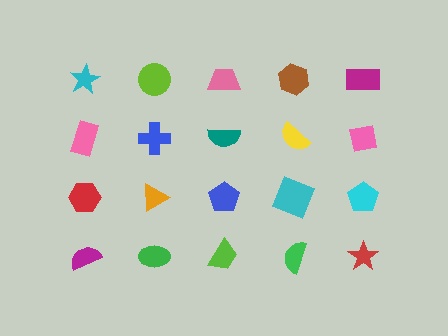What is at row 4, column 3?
A lime trapezoid.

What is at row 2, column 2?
A blue cross.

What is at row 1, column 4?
A brown hexagon.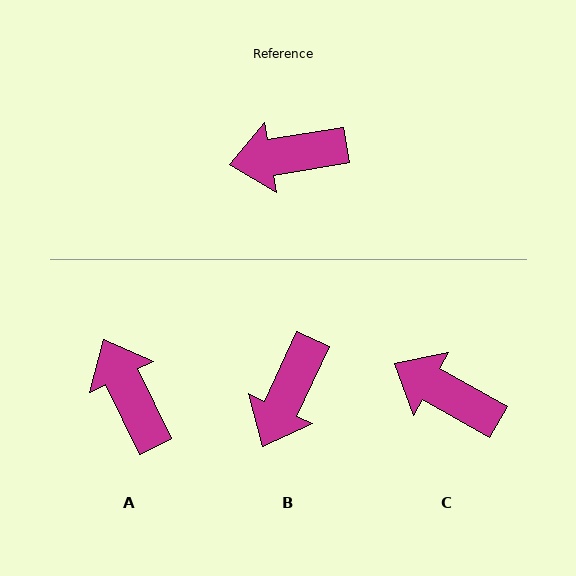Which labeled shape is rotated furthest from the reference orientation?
A, about 73 degrees away.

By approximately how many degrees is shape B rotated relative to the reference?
Approximately 56 degrees counter-clockwise.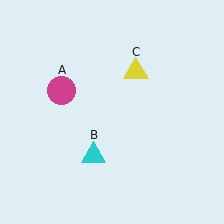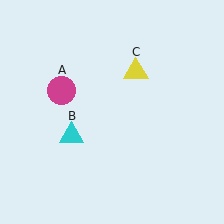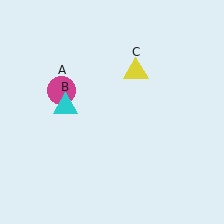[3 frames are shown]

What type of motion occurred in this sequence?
The cyan triangle (object B) rotated clockwise around the center of the scene.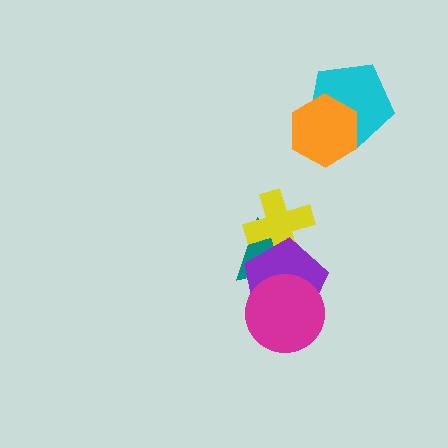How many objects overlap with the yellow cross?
2 objects overlap with the yellow cross.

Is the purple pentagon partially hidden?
Yes, it is partially covered by another shape.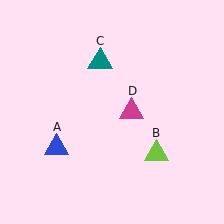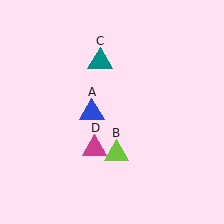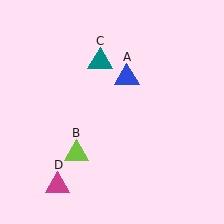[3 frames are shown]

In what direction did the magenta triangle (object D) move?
The magenta triangle (object D) moved down and to the left.